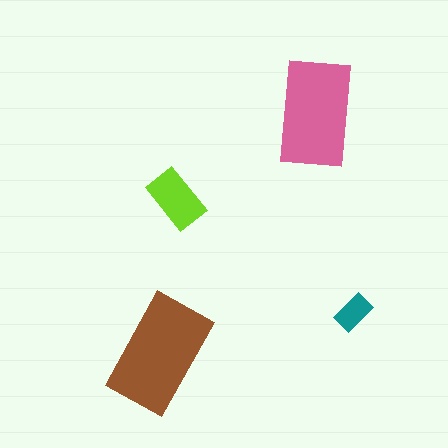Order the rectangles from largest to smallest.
the brown one, the pink one, the lime one, the teal one.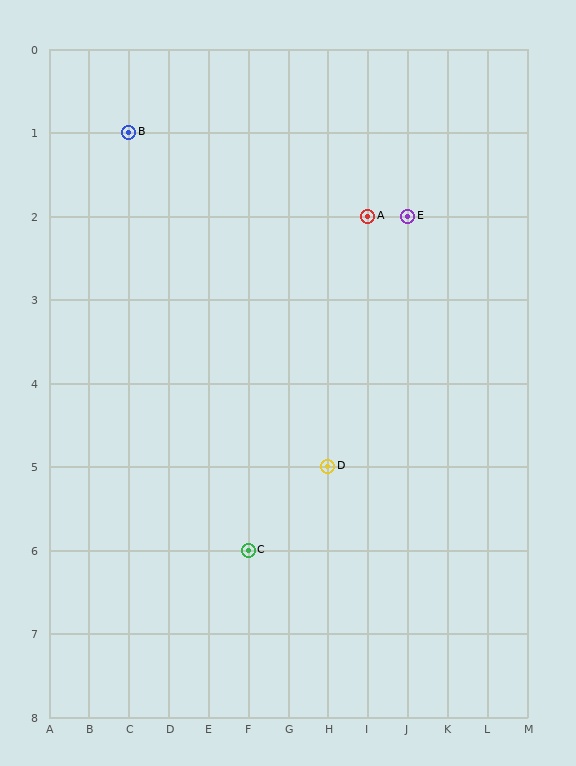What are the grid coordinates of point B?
Point B is at grid coordinates (C, 1).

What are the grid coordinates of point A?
Point A is at grid coordinates (I, 2).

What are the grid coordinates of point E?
Point E is at grid coordinates (J, 2).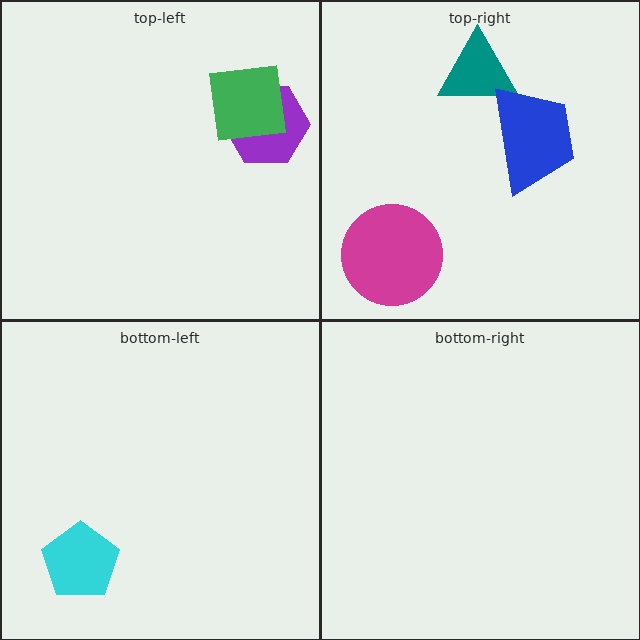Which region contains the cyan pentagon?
The bottom-left region.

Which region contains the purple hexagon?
The top-left region.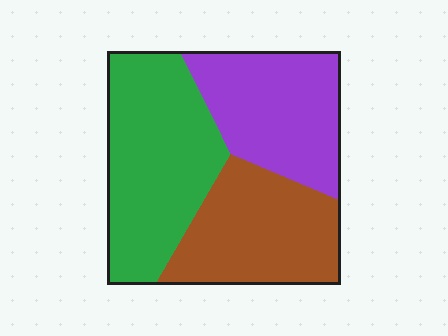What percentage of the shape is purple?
Purple covers about 30% of the shape.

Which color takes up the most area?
Green, at roughly 40%.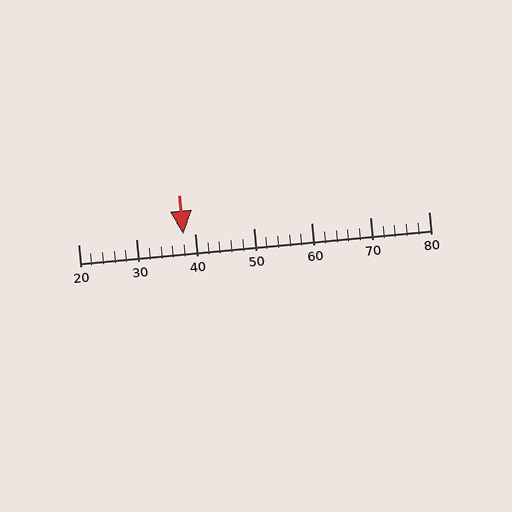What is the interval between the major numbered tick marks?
The major tick marks are spaced 10 units apart.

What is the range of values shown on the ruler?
The ruler shows values from 20 to 80.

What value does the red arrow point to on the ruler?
The red arrow points to approximately 38.